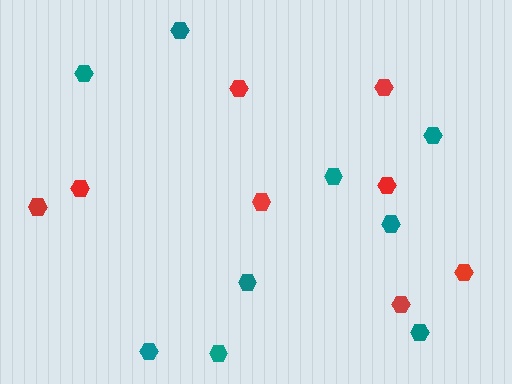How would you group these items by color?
There are 2 groups: one group of red hexagons (8) and one group of teal hexagons (9).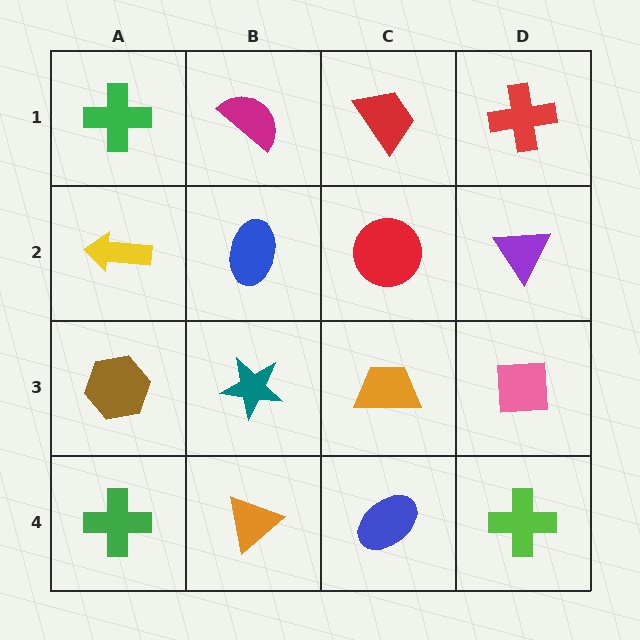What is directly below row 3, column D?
A lime cross.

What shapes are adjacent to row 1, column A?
A yellow arrow (row 2, column A), a magenta semicircle (row 1, column B).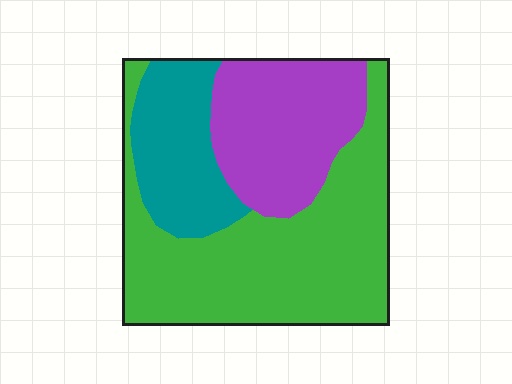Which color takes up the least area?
Teal, at roughly 20%.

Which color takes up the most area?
Green, at roughly 50%.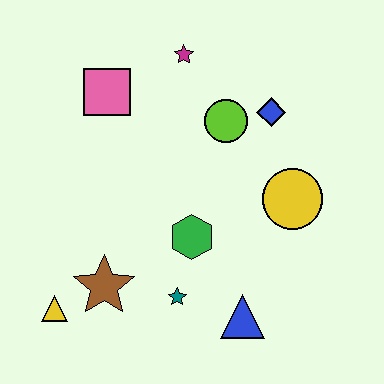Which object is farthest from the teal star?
The magenta star is farthest from the teal star.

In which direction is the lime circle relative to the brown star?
The lime circle is above the brown star.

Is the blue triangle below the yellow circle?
Yes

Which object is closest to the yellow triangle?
The brown star is closest to the yellow triangle.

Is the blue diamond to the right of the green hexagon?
Yes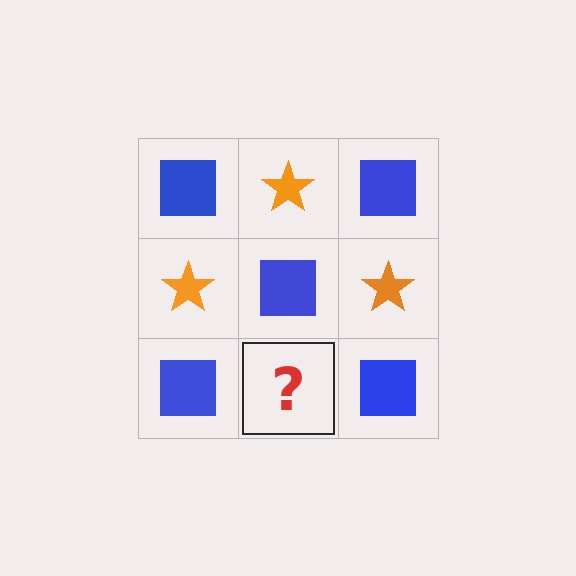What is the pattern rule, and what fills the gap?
The rule is that it alternates blue square and orange star in a checkerboard pattern. The gap should be filled with an orange star.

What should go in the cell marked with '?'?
The missing cell should contain an orange star.